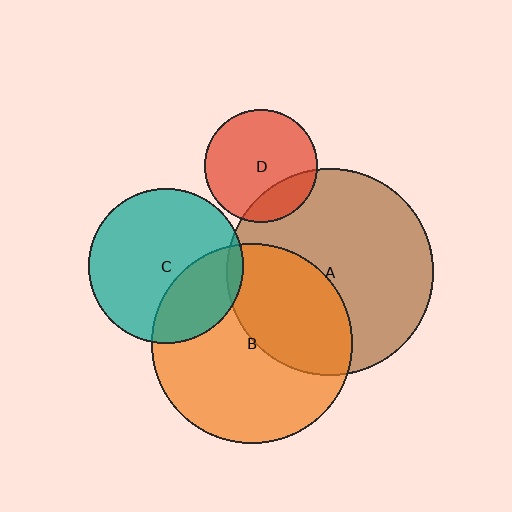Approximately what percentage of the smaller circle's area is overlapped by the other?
Approximately 5%.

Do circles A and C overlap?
Yes.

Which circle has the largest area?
Circle A (brown).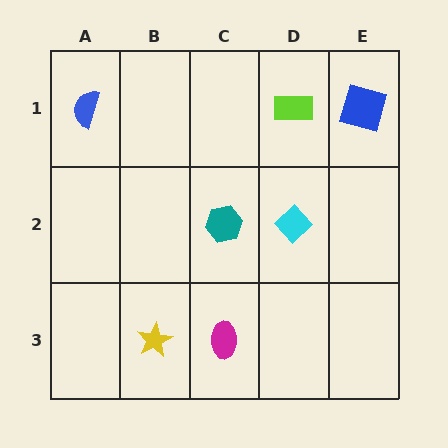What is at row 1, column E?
A blue square.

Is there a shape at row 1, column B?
No, that cell is empty.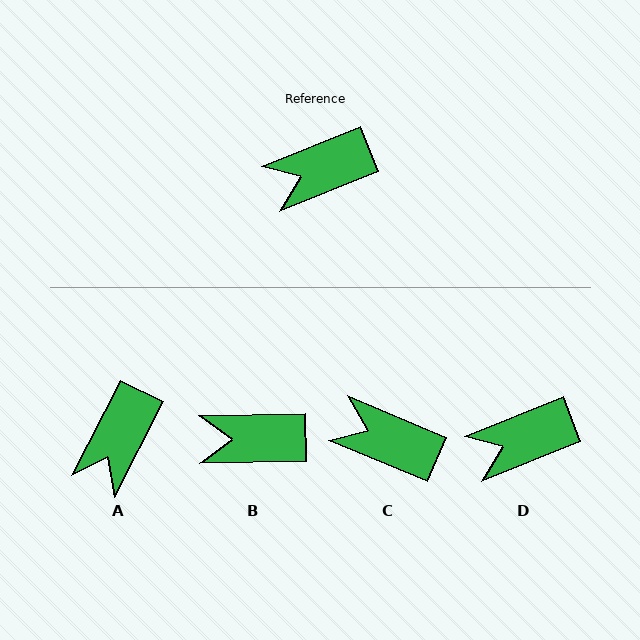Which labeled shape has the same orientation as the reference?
D.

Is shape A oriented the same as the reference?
No, it is off by about 41 degrees.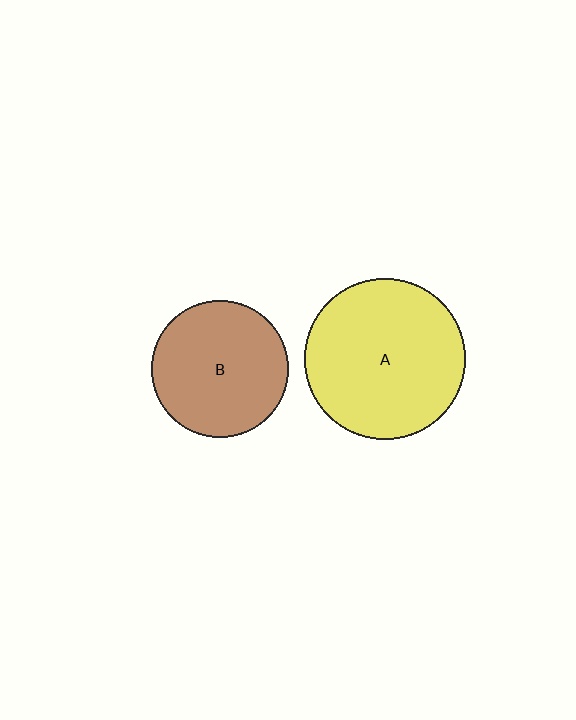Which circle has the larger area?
Circle A (yellow).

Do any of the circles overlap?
No, none of the circles overlap.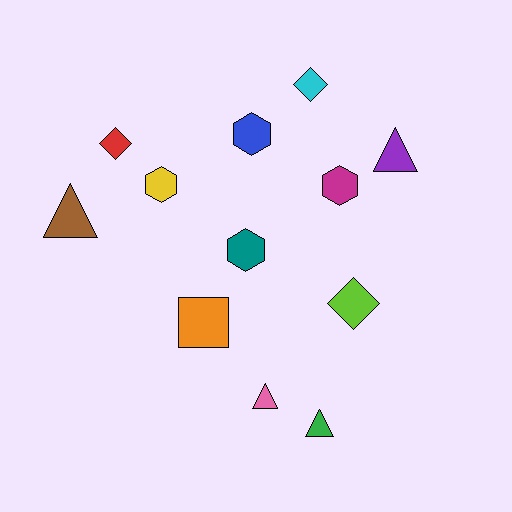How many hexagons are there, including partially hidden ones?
There are 4 hexagons.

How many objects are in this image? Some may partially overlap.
There are 12 objects.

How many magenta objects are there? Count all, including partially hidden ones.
There is 1 magenta object.